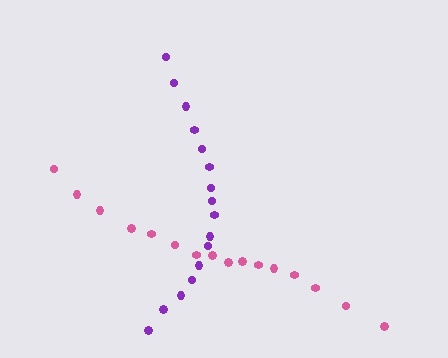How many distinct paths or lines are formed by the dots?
There are 2 distinct paths.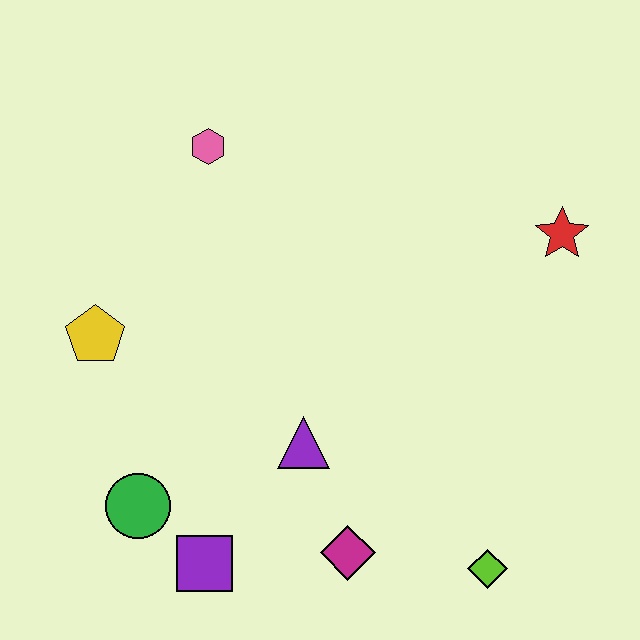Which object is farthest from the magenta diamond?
The pink hexagon is farthest from the magenta diamond.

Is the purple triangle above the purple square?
Yes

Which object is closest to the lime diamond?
The magenta diamond is closest to the lime diamond.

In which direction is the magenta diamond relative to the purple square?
The magenta diamond is to the right of the purple square.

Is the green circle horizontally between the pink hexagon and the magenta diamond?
No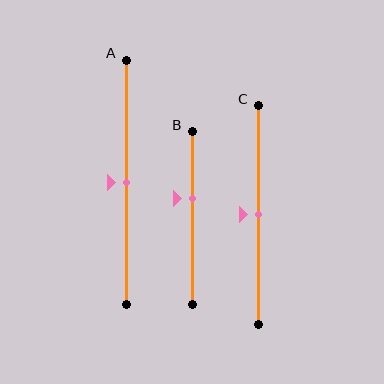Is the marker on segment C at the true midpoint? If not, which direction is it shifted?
Yes, the marker on segment C is at the true midpoint.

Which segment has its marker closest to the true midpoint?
Segment A has its marker closest to the true midpoint.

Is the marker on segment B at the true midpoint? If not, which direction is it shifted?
No, the marker on segment B is shifted upward by about 12% of the segment length.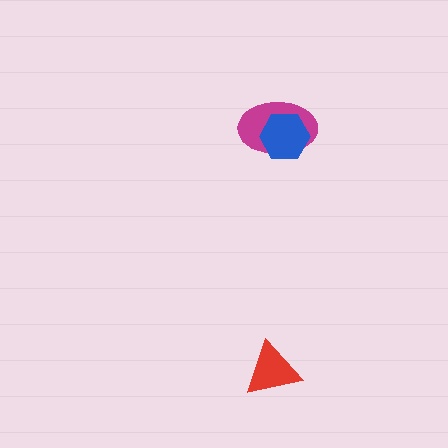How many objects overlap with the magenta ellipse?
1 object overlaps with the magenta ellipse.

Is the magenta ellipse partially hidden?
Yes, it is partially covered by another shape.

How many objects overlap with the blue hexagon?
1 object overlaps with the blue hexagon.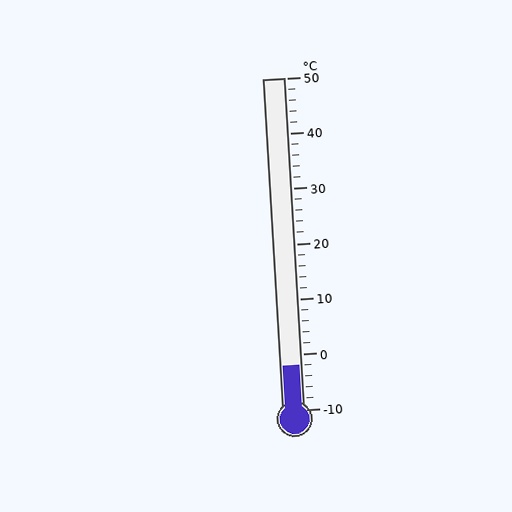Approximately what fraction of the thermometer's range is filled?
The thermometer is filled to approximately 15% of its range.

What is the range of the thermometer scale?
The thermometer scale ranges from -10°C to 50°C.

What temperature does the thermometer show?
The thermometer shows approximately -2°C.